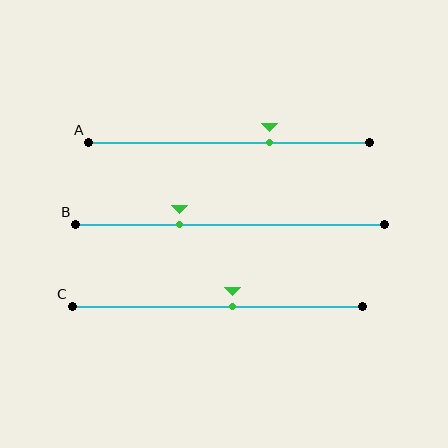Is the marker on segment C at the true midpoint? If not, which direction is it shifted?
No, the marker on segment C is shifted to the right by about 5% of the segment length.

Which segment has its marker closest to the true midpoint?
Segment C has its marker closest to the true midpoint.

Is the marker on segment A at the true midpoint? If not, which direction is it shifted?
No, the marker on segment A is shifted to the right by about 14% of the segment length.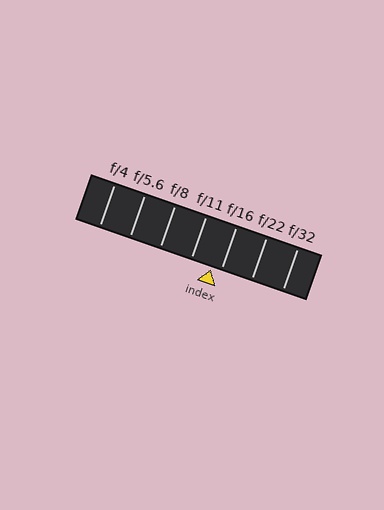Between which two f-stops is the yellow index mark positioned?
The index mark is between f/11 and f/16.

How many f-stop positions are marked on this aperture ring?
There are 7 f-stop positions marked.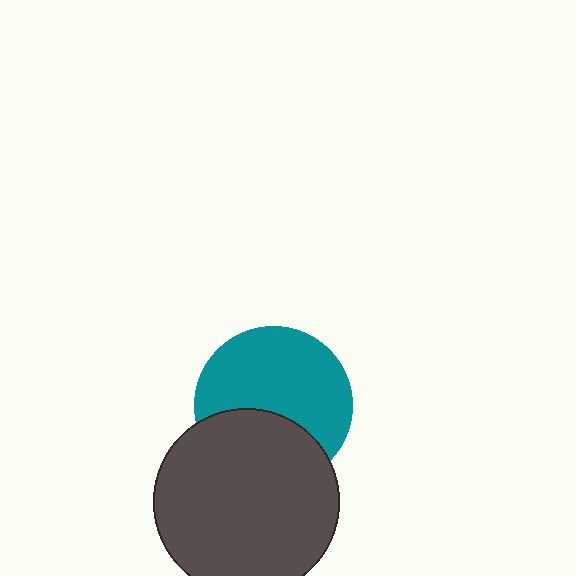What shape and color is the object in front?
The object in front is a dark gray circle.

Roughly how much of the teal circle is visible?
About half of it is visible (roughly 64%).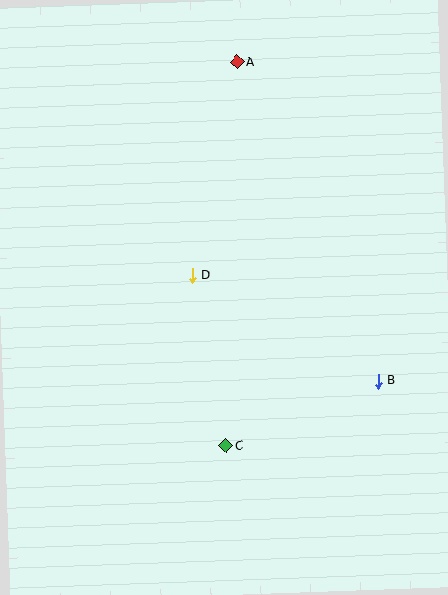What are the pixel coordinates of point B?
Point B is at (378, 381).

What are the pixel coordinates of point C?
Point C is at (226, 446).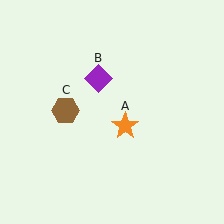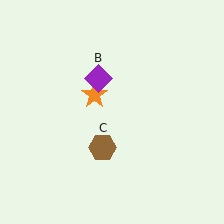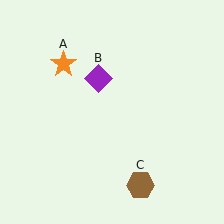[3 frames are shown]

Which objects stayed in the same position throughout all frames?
Purple diamond (object B) remained stationary.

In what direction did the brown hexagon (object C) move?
The brown hexagon (object C) moved down and to the right.